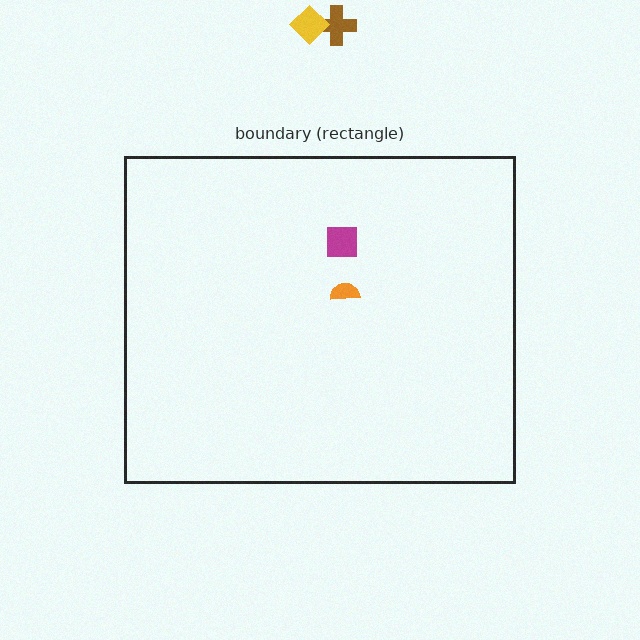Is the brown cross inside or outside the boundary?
Outside.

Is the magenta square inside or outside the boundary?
Inside.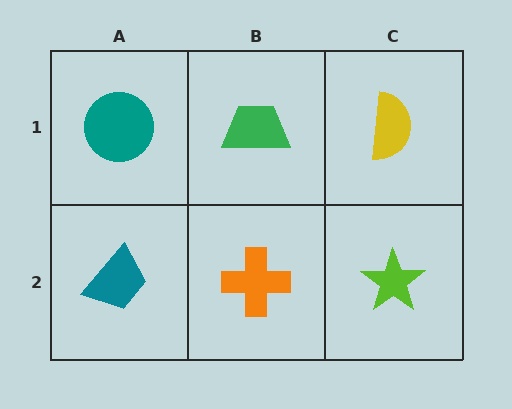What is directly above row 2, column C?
A yellow semicircle.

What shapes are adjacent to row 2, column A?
A teal circle (row 1, column A), an orange cross (row 2, column B).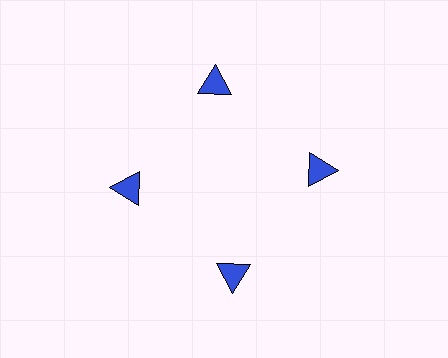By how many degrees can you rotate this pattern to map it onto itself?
The pattern maps onto itself every 90 degrees of rotation.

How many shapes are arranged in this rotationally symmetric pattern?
There are 4 shapes, arranged in 4 groups of 1.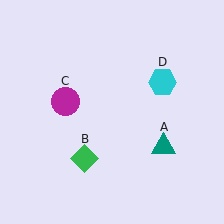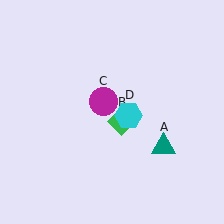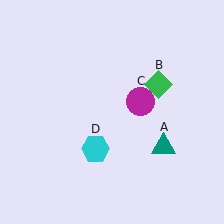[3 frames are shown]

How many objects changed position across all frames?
3 objects changed position: green diamond (object B), magenta circle (object C), cyan hexagon (object D).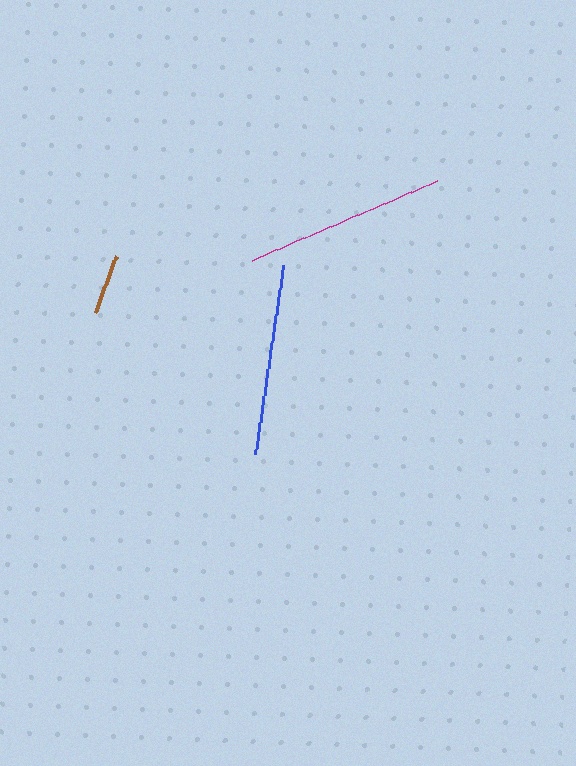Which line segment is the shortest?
The brown line is the shortest at approximately 61 pixels.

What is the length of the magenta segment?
The magenta segment is approximately 201 pixels long.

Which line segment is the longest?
The magenta line is the longest at approximately 201 pixels.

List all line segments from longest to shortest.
From longest to shortest: magenta, blue, brown.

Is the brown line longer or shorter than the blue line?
The blue line is longer than the brown line.